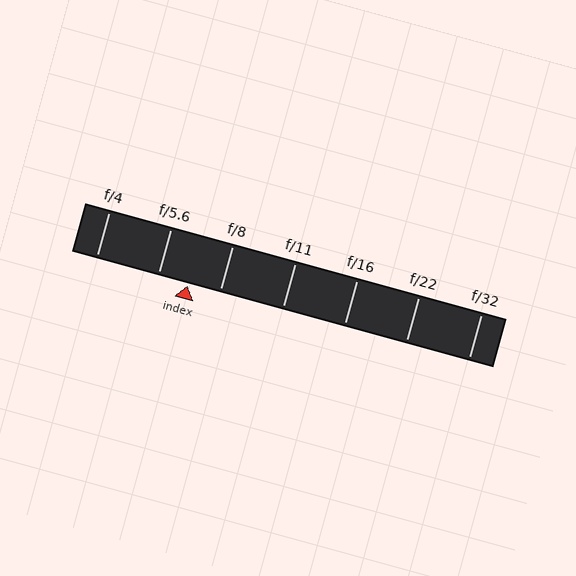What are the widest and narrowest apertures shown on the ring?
The widest aperture shown is f/4 and the narrowest is f/32.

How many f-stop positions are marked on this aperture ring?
There are 7 f-stop positions marked.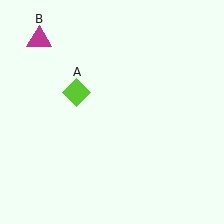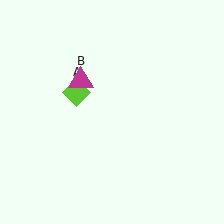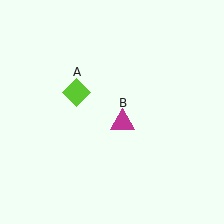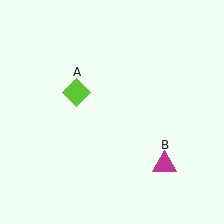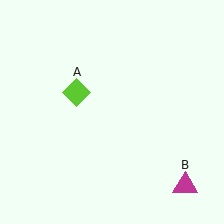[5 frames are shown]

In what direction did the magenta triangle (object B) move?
The magenta triangle (object B) moved down and to the right.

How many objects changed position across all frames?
1 object changed position: magenta triangle (object B).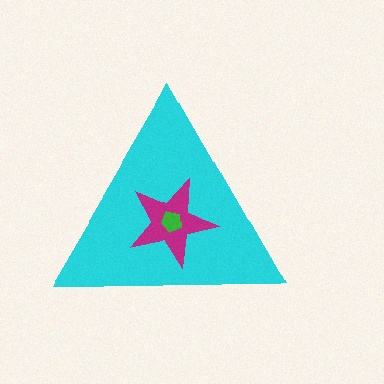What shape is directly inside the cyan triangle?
The magenta star.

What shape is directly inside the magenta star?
The green pentagon.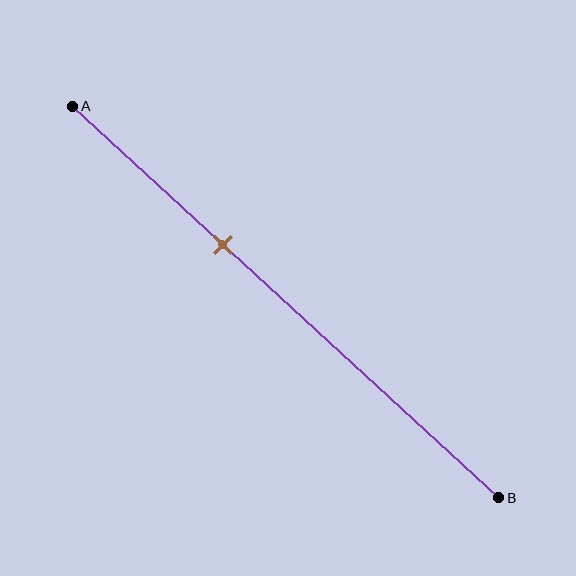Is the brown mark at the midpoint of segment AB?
No, the mark is at about 35% from A, not at the 50% midpoint.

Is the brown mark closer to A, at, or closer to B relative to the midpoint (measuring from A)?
The brown mark is closer to point A than the midpoint of segment AB.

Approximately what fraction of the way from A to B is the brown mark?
The brown mark is approximately 35% of the way from A to B.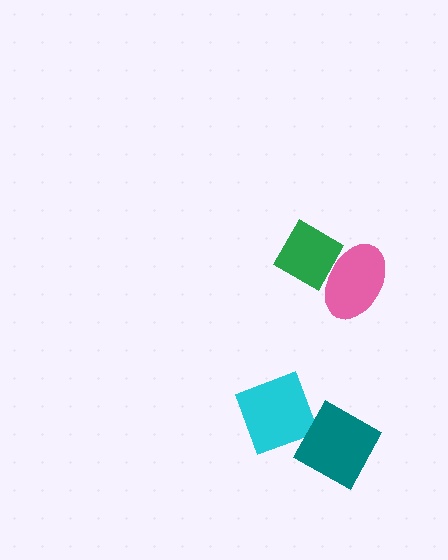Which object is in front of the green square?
The pink ellipse is in front of the green square.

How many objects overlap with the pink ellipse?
1 object overlaps with the pink ellipse.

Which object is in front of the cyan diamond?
The teal diamond is in front of the cyan diamond.